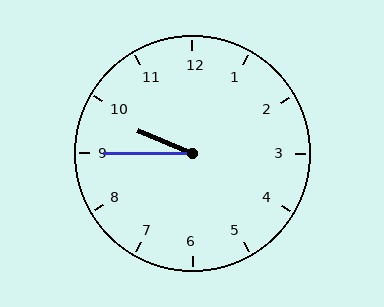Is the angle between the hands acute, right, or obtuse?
It is acute.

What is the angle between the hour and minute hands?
Approximately 22 degrees.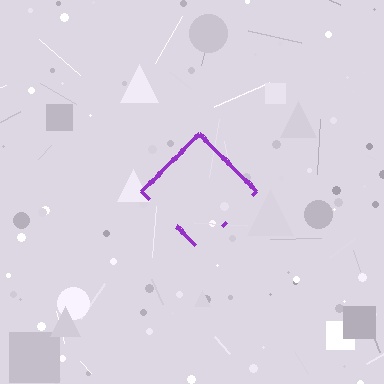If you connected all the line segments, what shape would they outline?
They would outline a diamond.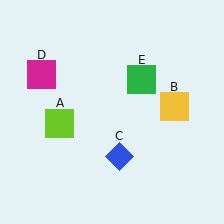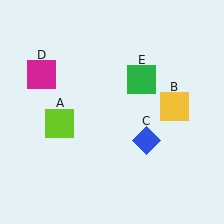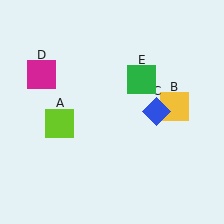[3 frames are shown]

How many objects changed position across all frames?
1 object changed position: blue diamond (object C).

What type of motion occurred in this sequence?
The blue diamond (object C) rotated counterclockwise around the center of the scene.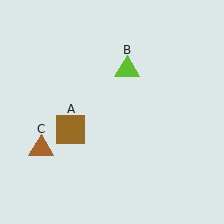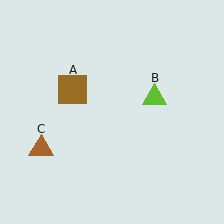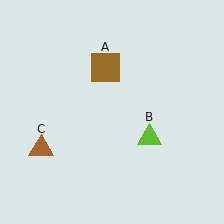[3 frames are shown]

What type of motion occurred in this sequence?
The brown square (object A), lime triangle (object B) rotated clockwise around the center of the scene.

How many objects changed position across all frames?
2 objects changed position: brown square (object A), lime triangle (object B).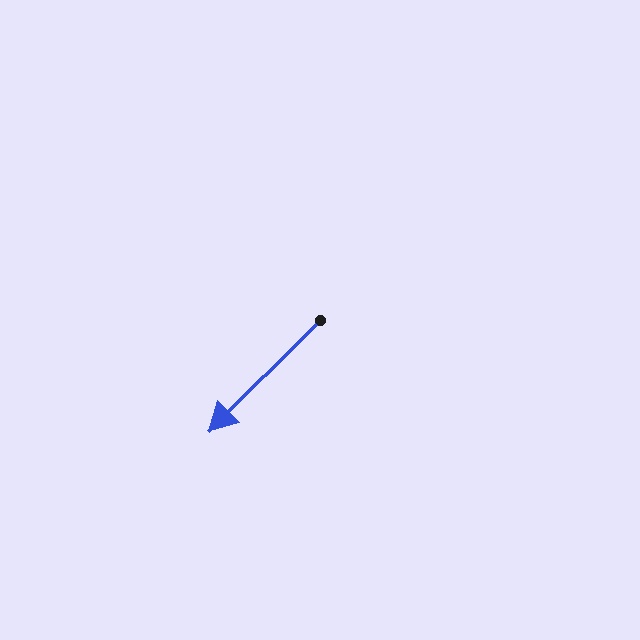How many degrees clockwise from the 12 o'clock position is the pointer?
Approximately 225 degrees.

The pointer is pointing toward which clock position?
Roughly 8 o'clock.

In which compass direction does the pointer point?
Southwest.